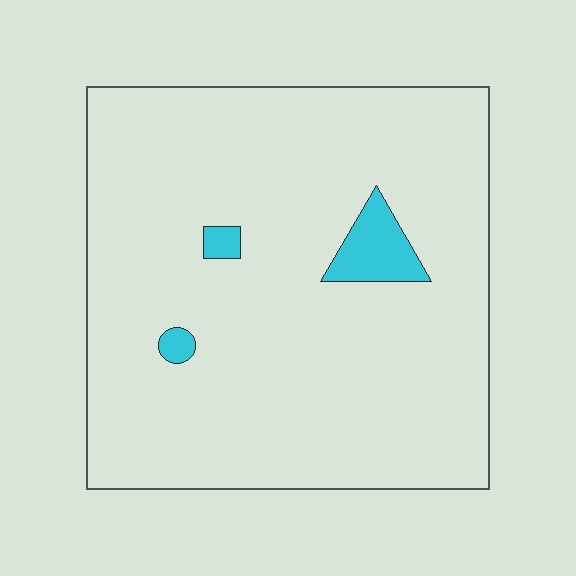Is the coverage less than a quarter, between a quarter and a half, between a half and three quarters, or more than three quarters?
Less than a quarter.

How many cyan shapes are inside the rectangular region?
3.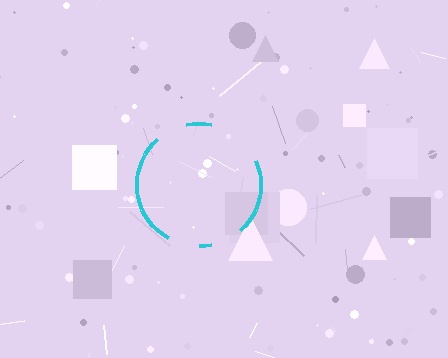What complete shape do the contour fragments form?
The contour fragments form a circle.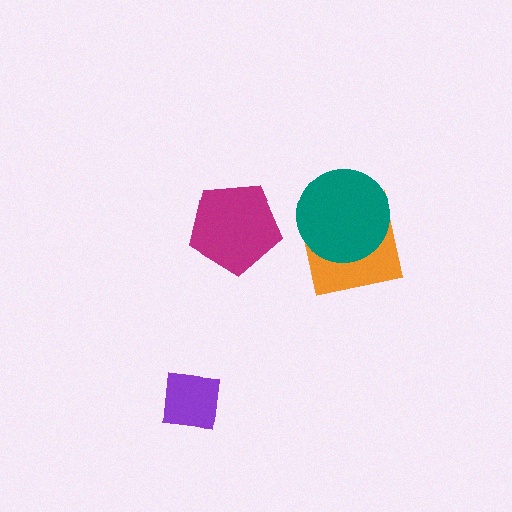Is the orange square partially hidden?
Yes, it is partially covered by another shape.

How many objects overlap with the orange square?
1 object overlaps with the orange square.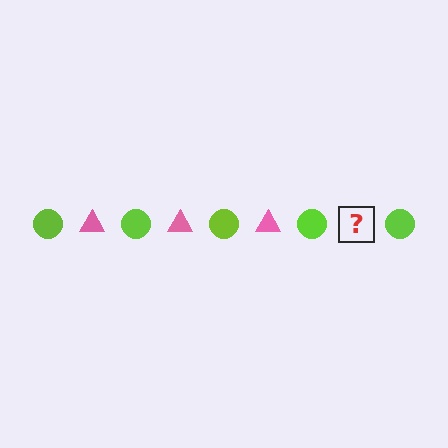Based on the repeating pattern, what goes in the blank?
The blank should be a pink triangle.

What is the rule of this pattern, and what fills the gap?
The rule is that the pattern alternates between lime circle and pink triangle. The gap should be filled with a pink triangle.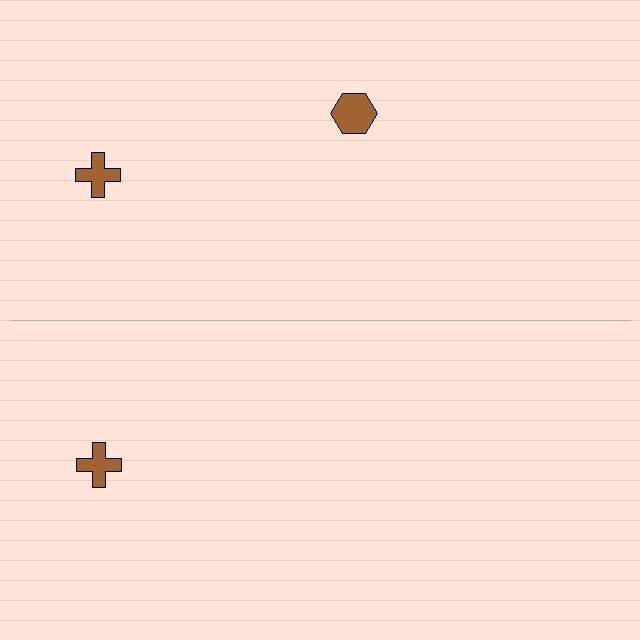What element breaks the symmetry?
A brown hexagon is missing from the bottom side.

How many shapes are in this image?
There are 3 shapes in this image.